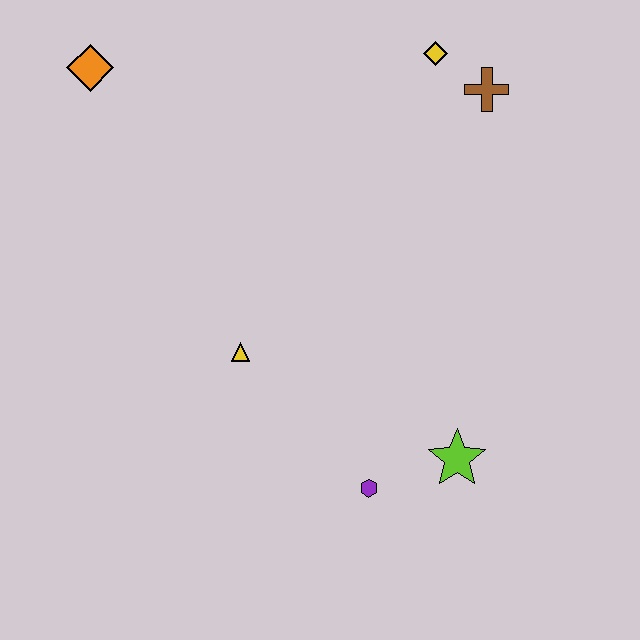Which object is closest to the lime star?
The purple hexagon is closest to the lime star.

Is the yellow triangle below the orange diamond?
Yes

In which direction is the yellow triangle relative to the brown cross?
The yellow triangle is below the brown cross.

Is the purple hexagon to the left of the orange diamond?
No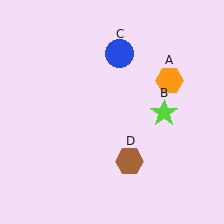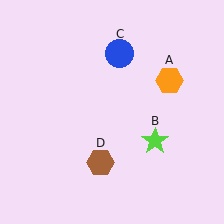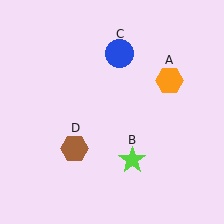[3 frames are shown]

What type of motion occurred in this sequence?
The lime star (object B), brown hexagon (object D) rotated clockwise around the center of the scene.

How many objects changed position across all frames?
2 objects changed position: lime star (object B), brown hexagon (object D).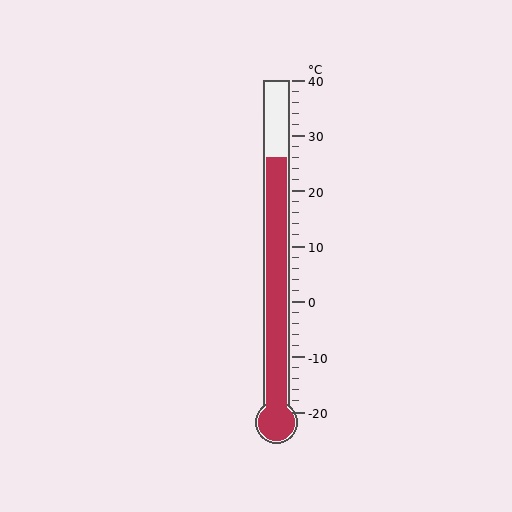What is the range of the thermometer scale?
The thermometer scale ranges from -20°C to 40°C.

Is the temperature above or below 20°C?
The temperature is above 20°C.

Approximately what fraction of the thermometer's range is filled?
The thermometer is filled to approximately 75% of its range.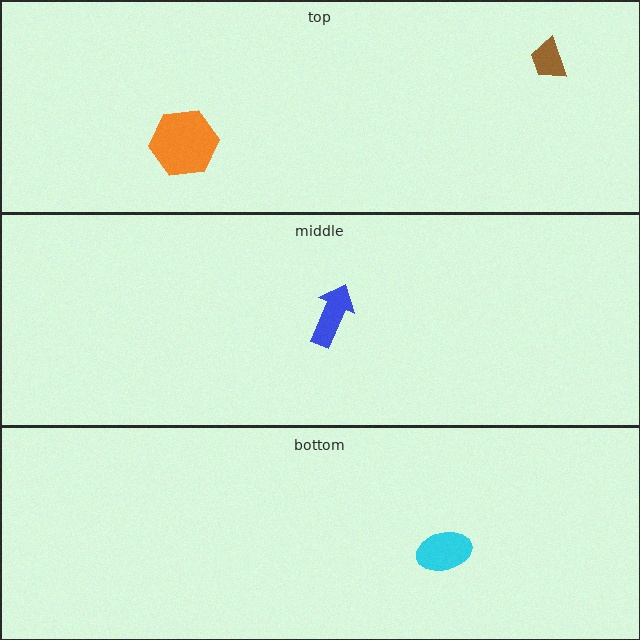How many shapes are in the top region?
2.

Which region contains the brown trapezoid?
The top region.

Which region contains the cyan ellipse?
The bottom region.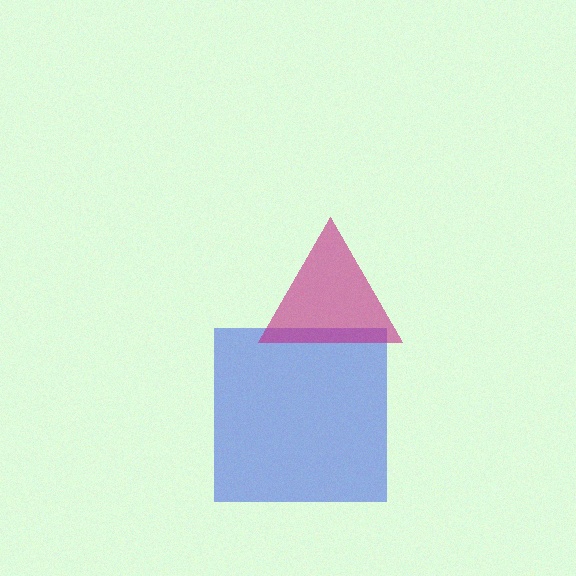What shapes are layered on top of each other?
The layered shapes are: a blue square, a magenta triangle.